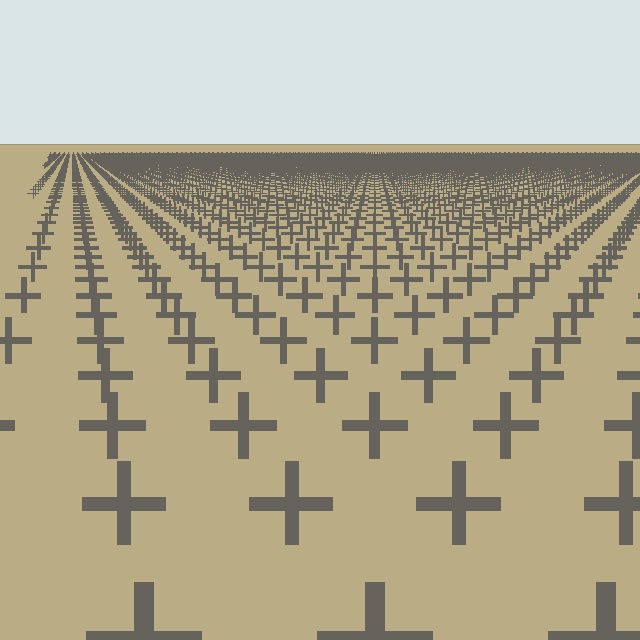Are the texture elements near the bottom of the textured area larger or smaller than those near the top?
Larger. Near the bottom, elements are closer to the viewer and appear at a bigger on-screen size.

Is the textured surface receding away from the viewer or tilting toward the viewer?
The surface is receding away from the viewer. Texture elements get smaller and denser toward the top.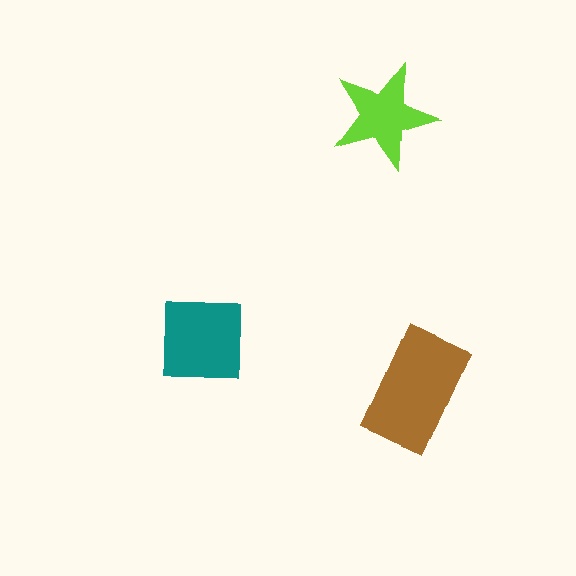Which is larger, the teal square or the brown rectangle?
The brown rectangle.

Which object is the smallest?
The lime star.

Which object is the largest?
The brown rectangle.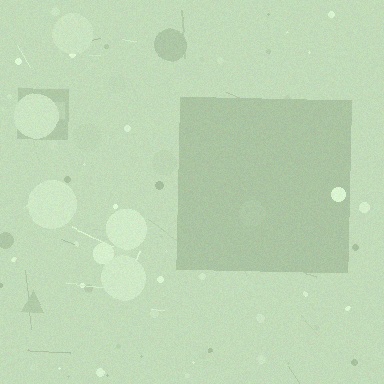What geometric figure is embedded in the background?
A square is embedded in the background.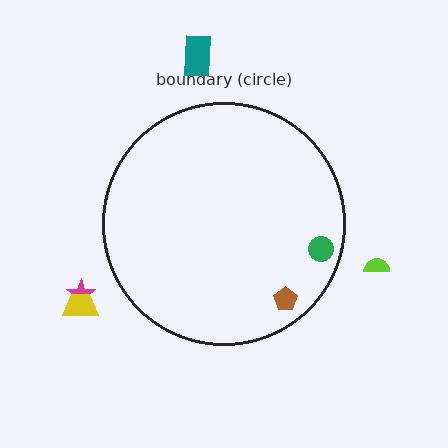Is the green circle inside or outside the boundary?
Inside.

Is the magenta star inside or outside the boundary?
Outside.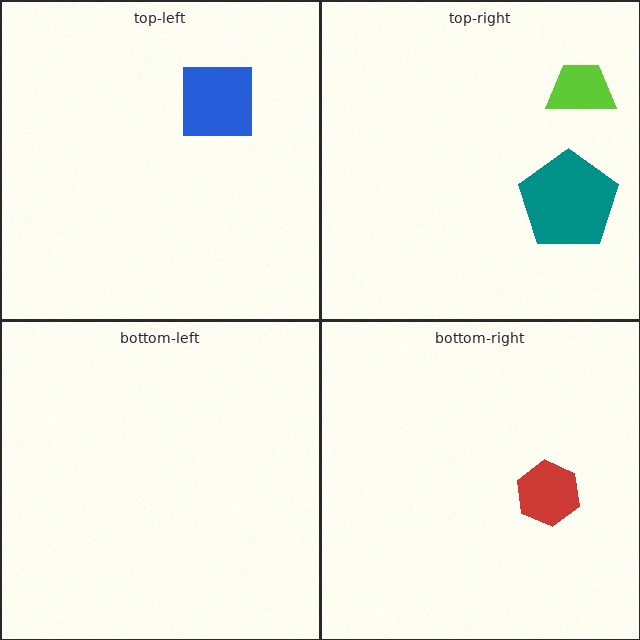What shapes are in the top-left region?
The blue square.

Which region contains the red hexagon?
The bottom-right region.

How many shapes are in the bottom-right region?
1.